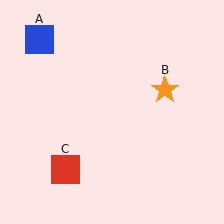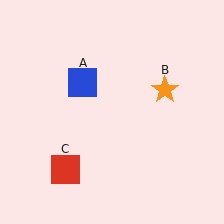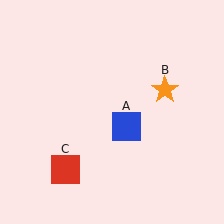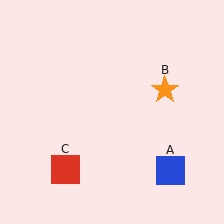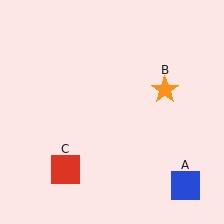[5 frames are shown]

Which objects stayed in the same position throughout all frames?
Orange star (object B) and red square (object C) remained stationary.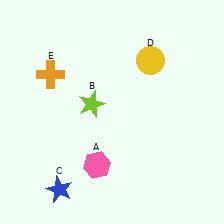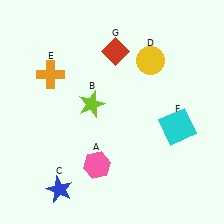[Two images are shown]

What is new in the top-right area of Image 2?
A red diamond (G) was added in the top-right area of Image 2.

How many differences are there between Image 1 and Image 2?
There are 2 differences between the two images.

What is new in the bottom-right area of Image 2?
A cyan square (F) was added in the bottom-right area of Image 2.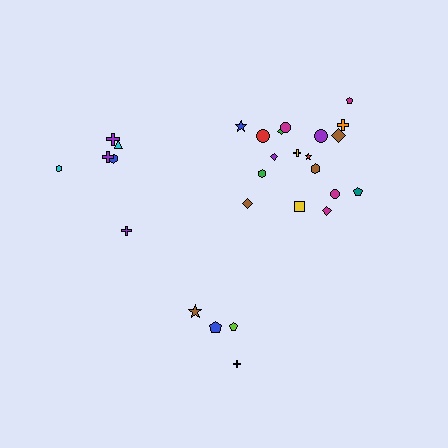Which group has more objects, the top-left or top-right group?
The top-right group.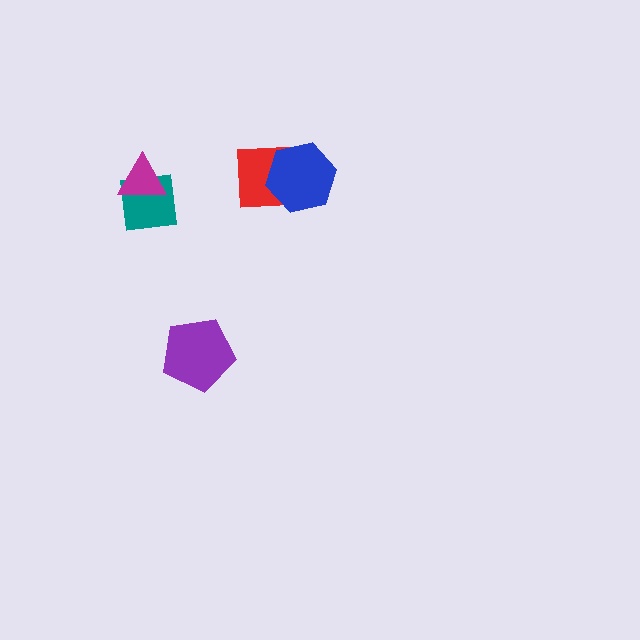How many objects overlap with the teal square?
1 object overlaps with the teal square.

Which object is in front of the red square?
The blue hexagon is in front of the red square.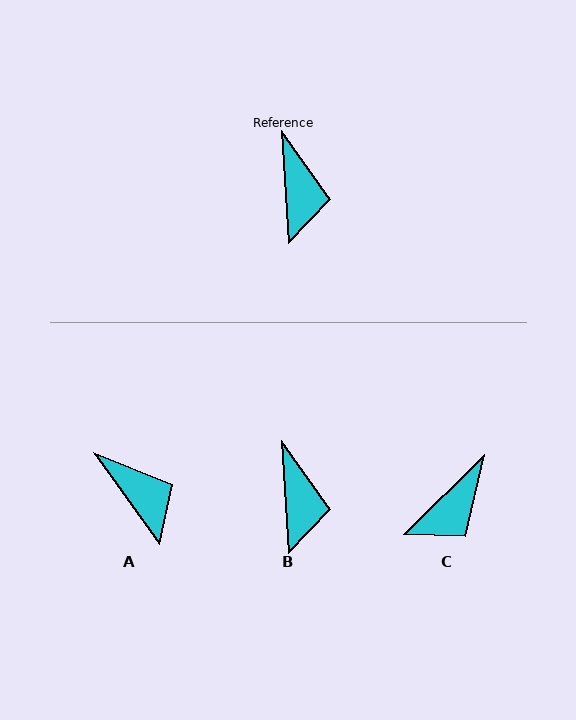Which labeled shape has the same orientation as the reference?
B.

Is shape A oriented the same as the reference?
No, it is off by about 32 degrees.